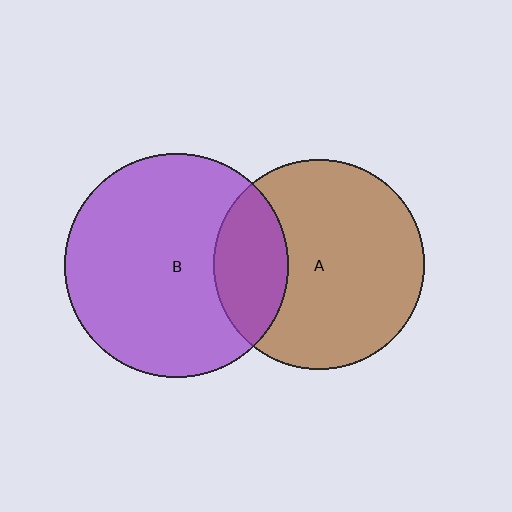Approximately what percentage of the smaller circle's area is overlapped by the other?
Approximately 25%.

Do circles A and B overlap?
Yes.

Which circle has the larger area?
Circle B (purple).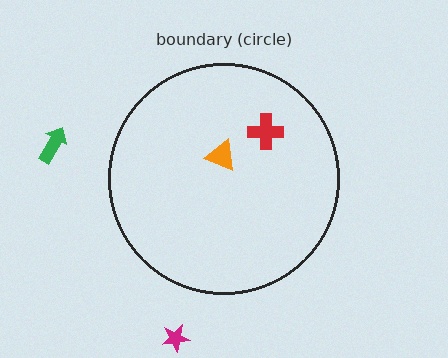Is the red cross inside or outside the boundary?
Inside.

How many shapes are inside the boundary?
2 inside, 2 outside.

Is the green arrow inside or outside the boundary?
Outside.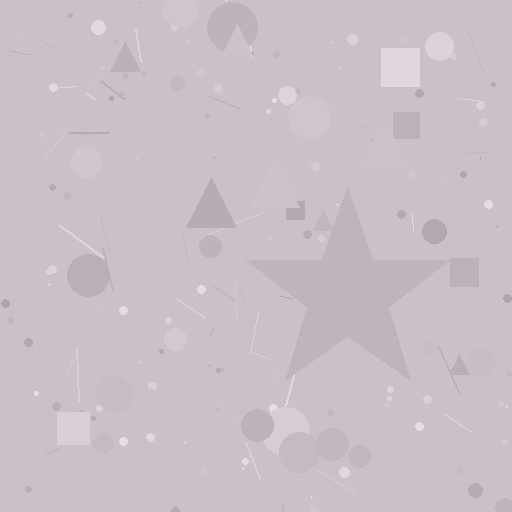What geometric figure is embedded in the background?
A star is embedded in the background.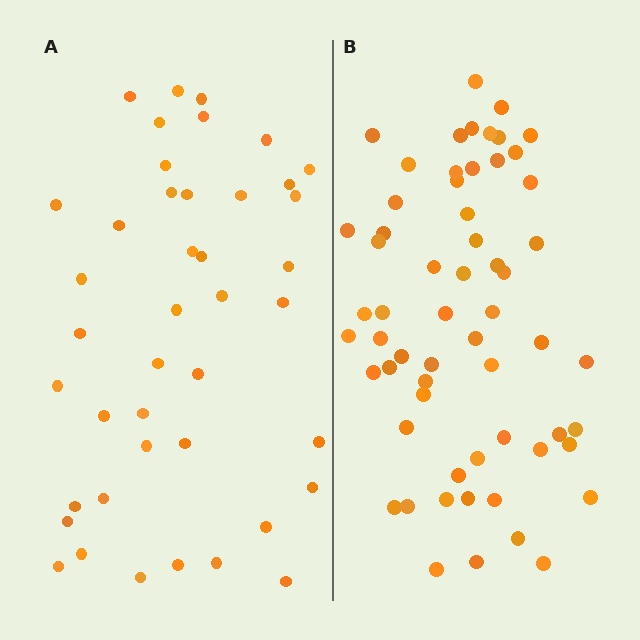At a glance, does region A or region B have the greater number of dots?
Region B (the right region) has more dots.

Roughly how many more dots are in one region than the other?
Region B has approximately 20 more dots than region A.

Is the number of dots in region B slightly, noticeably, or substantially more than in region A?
Region B has noticeably more, but not dramatically so. The ratio is roughly 1.4 to 1.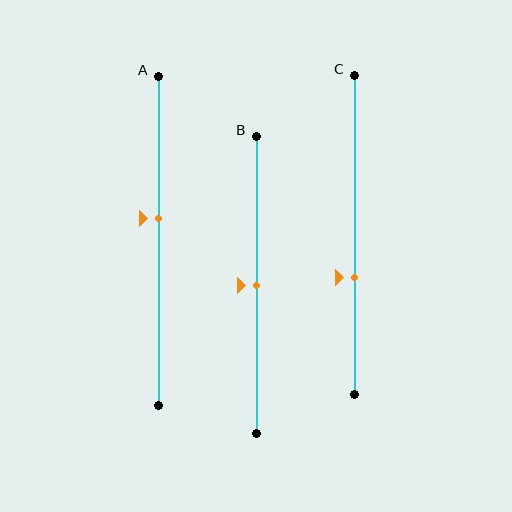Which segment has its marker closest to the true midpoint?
Segment B has its marker closest to the true midpoint.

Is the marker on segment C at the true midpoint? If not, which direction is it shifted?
No, the marker on segment C is shifted downward by about 13% of the segment length.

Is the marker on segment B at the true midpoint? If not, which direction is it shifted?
Yes, the marker on segment B is at the true midpoint.